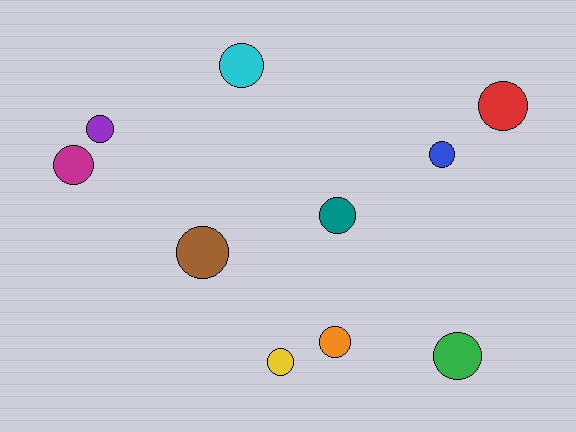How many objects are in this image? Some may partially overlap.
There are 10 objects.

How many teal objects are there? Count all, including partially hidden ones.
There is 1 teal object.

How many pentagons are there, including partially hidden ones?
There are no pentagons.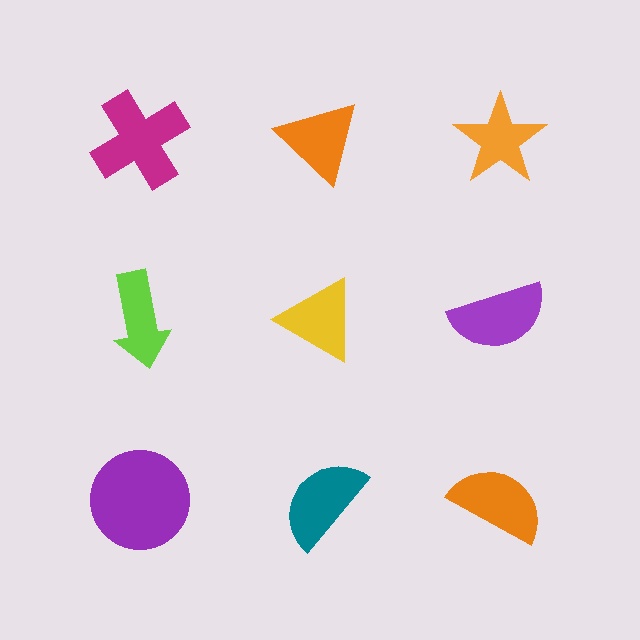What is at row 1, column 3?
An orange star.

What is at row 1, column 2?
An orange triangle.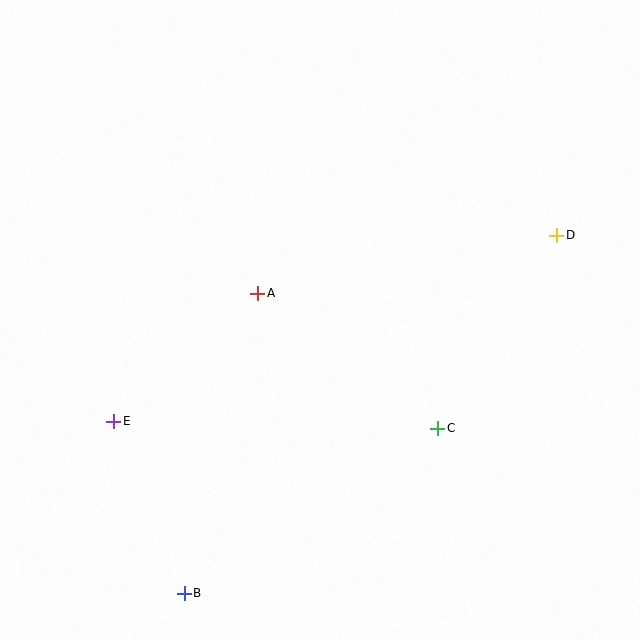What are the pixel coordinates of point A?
Point A is at (258, 293).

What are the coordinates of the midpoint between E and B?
The midpoint between E and B is at (149, 507).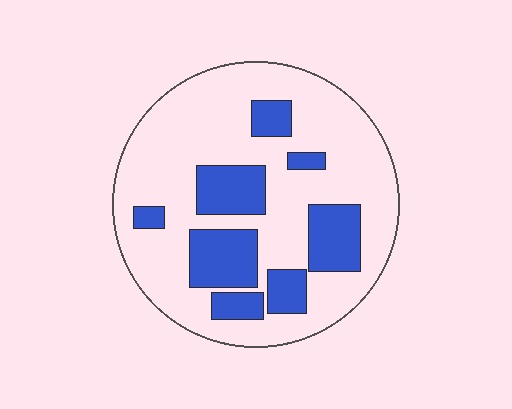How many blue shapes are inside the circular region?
8.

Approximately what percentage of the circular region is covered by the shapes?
Approximately 25%.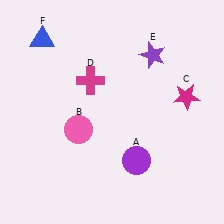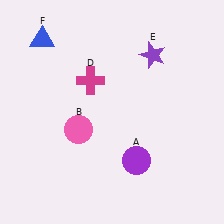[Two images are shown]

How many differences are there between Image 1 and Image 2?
There is 1 difference between the two images.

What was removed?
The magenta star (C) was removed in Image 2.